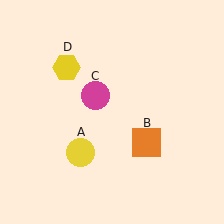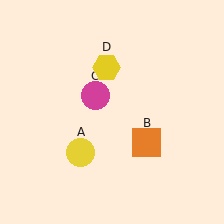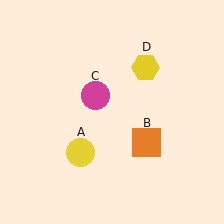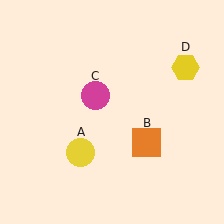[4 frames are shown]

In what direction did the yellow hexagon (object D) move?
The yellow hexagon (object D) moved right.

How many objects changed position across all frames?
1 object changed position: yellow hexagon (object D).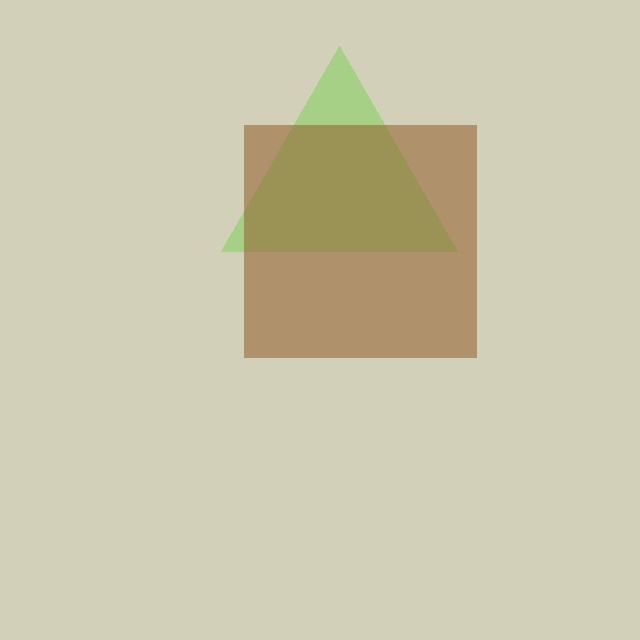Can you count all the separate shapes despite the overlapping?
Yes, there are 2 separate shapes.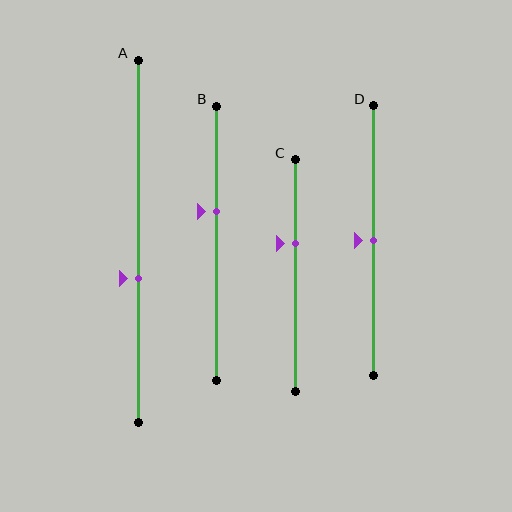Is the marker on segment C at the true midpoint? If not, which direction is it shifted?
No, the marker on segment C is shifted upward by about 14% of the segment length.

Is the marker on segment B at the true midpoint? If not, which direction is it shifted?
No, the marker on segment B is shifted upward by about 12% of the segment length.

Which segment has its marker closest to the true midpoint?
Segment D has its marker closest to the true midpoint.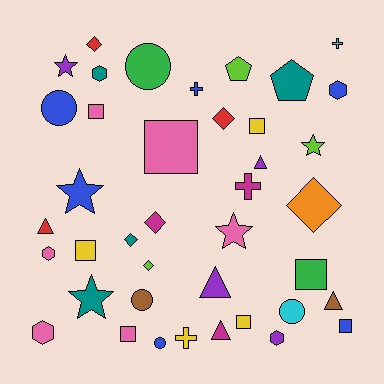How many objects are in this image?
There are 40 objects.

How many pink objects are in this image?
There are 6 pink objects.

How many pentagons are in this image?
There are 2 pentagons.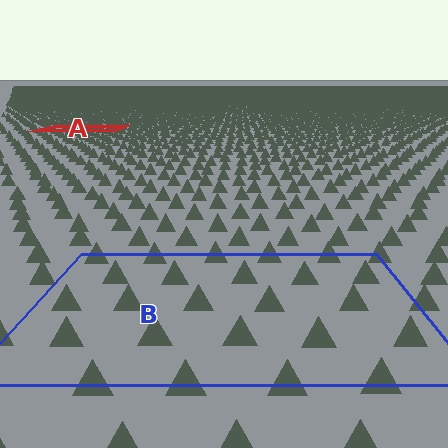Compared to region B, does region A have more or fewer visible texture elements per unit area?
Region A has more texture elements per unit area — they are packed more densely because it is farther away.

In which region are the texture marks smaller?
The texture marks are smaller in region A, because it is farther away.